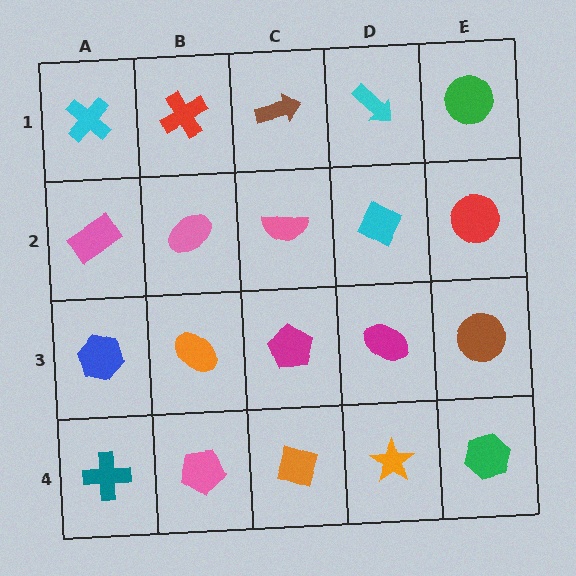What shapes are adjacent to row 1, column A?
A pink rectangle (row 2, column A), a red cross (row 1, column B).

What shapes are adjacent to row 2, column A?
A cyan cross (row 1, column A), a blue hexagon (row 3, column A), a pink ellipse (row 2, column B).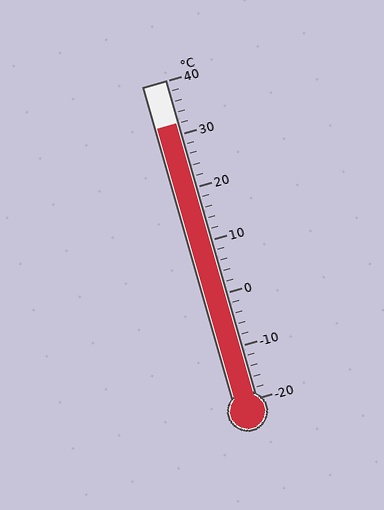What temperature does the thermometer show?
The thermometer shows approximately 32°C.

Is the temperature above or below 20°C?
The temperature is above 20°C.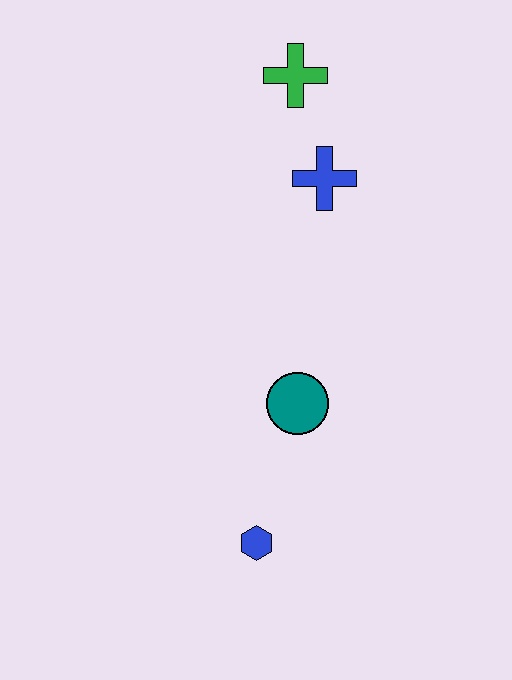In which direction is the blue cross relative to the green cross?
The blue cross is below the green cross.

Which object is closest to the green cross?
The blue cross is closest to the green cross.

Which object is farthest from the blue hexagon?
The green cross is farthest from the blue hexagon.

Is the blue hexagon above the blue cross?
No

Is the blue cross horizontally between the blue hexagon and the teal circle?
No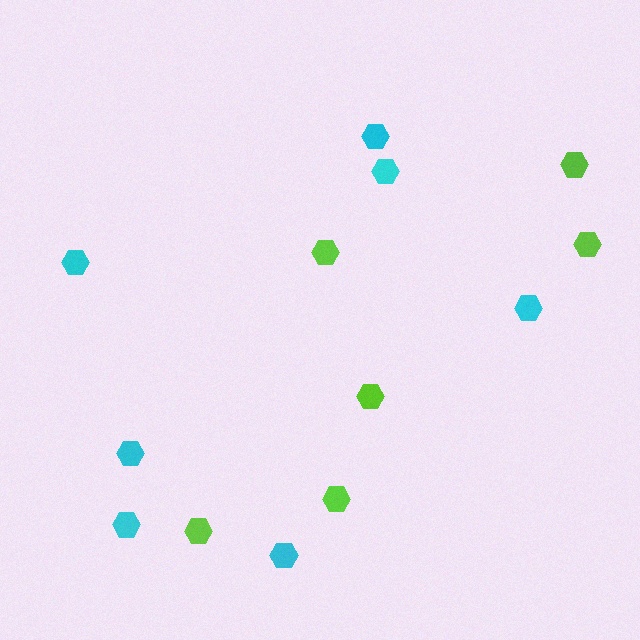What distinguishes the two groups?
There are 2 groups: one group of lime hexagons (6) and one group of cyan hexagons (7).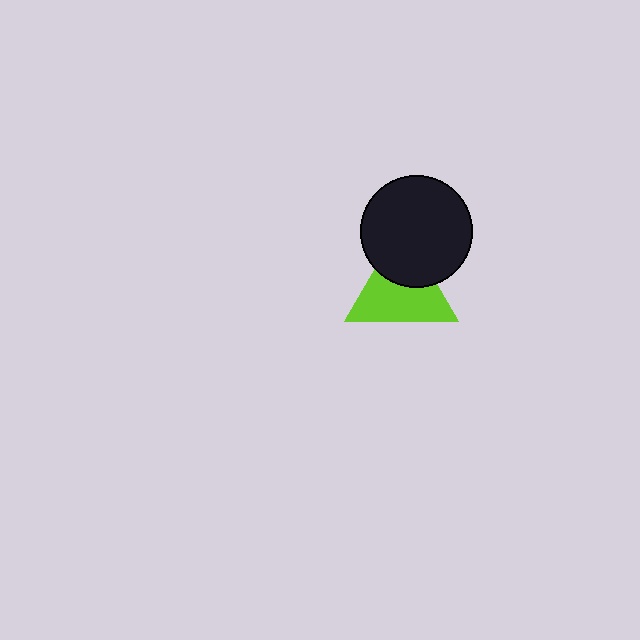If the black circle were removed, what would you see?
You would see the complete lime triangle.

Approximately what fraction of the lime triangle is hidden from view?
Roughly 37% of the lime triangle is hidden behind the black circle.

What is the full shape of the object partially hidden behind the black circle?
The partially hidden object is a lime triangle.